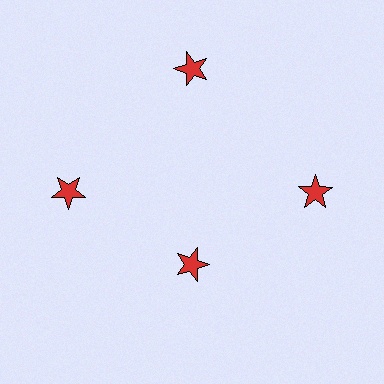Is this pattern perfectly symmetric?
No. The 4 red stars are arranged in a ring, but one element near the 6 o'clock position is pulled inward toward the center, breaking the 4-fold rotational symmetry.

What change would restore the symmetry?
The symmetry would be restored by moving it outward, back onto the ring so that all 4 stars sit at equal angles and equal distance from the center.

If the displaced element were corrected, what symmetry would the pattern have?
It would have 4-fold rotational symmetry — the pattern would map onto itself every 90 degrees.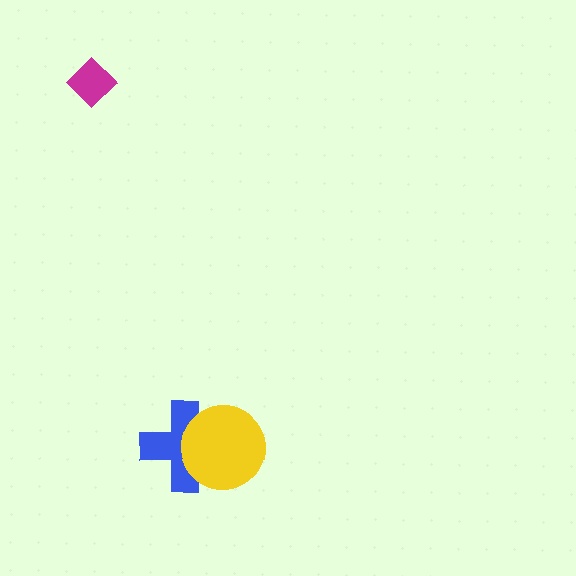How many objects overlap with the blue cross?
1 object overlaps with the blue cross.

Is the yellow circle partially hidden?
No, no other shape covers it.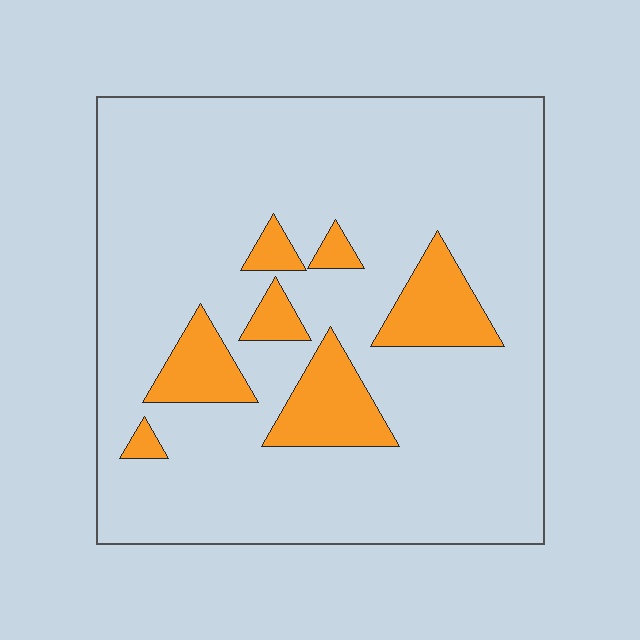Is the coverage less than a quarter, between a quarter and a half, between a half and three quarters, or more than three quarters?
Less than a quarter.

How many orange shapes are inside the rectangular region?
7.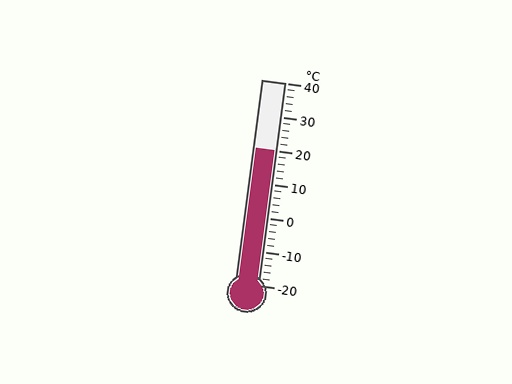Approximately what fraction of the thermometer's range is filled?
The thermometer is filled to approximately 65% of its range.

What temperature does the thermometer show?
The thermometer shows approximately 20°C.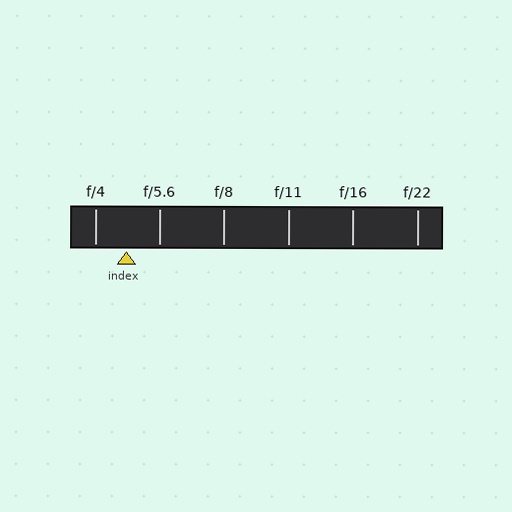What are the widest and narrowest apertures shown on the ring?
The widest aperture shown is f/4 and the narrowest is f/22.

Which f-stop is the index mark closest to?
The index mark is closest to f/4.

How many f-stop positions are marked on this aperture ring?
There are 6 f-stop positions marked.